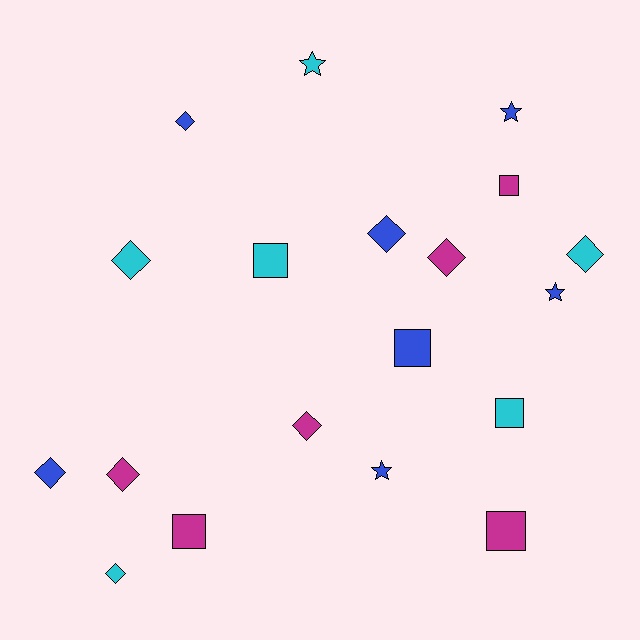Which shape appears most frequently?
Diamond, with 9 objects.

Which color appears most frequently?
Blue, with 7 objects.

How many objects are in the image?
There are 19 objects.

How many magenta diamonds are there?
There are 3 magenta diamonds.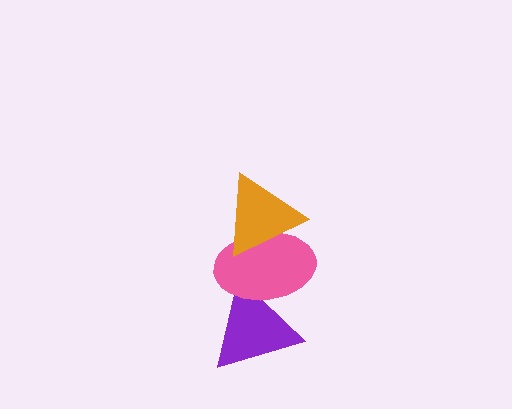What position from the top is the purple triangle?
The purple triangle is 3rd from the top.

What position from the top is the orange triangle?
The orange triangle is 1st from the top.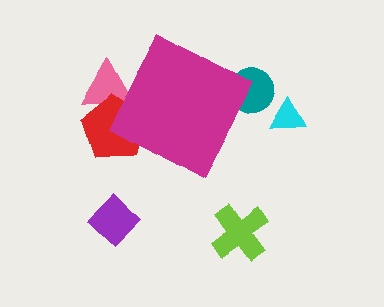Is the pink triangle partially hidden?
Yes, the pink triangle is partially hidden behind the magenta diamond.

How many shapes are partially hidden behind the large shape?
3 shapes are partially hidden.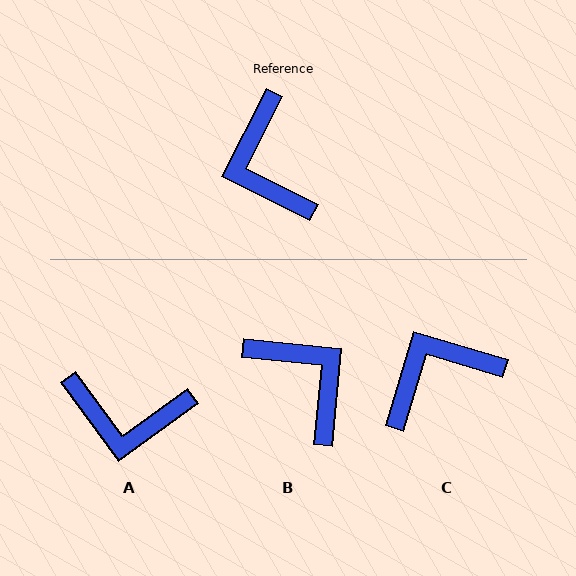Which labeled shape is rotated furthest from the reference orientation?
B, about 159 degrees away.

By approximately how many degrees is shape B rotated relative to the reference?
Approximately 159 degrees clockwise.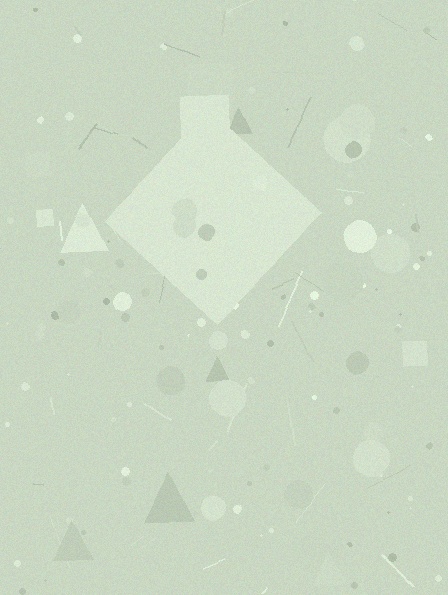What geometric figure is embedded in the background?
A diamond is embedded in the background.